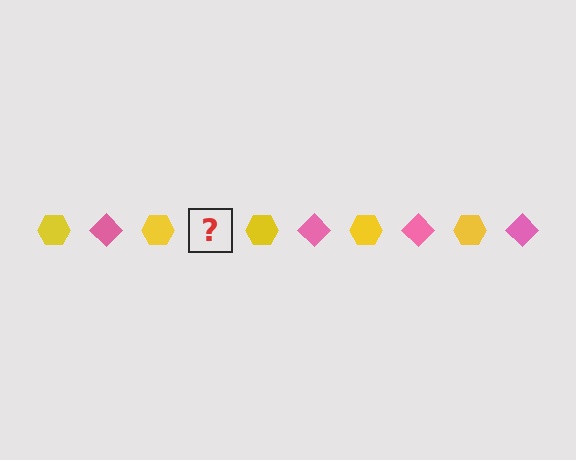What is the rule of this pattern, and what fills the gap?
The rule is that the pattern alternates between yellow hexagon and pink diamond. The gap should be filled with a pink diamond.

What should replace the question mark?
The question mark should be replaced with a pink diamond.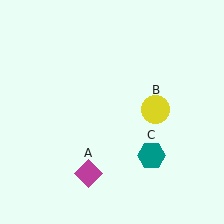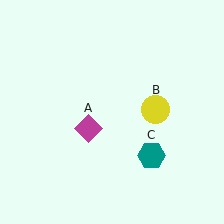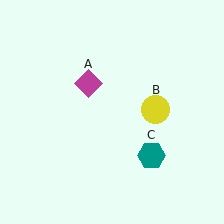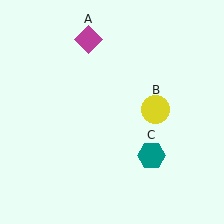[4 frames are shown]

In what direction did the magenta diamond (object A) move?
The magenta diamond (object A) moved up.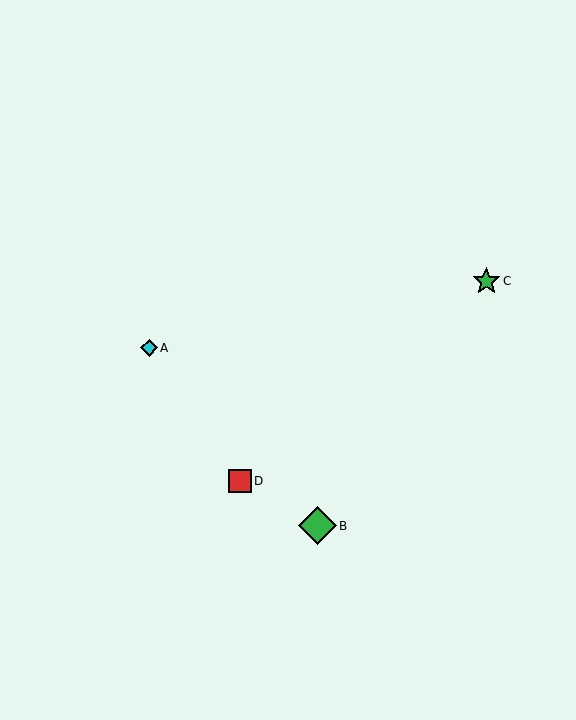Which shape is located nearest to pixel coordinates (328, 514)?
The green diamond (labeled B) at (317, 526) is nearest to that location.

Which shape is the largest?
The green diamond (labeled B) is the largest.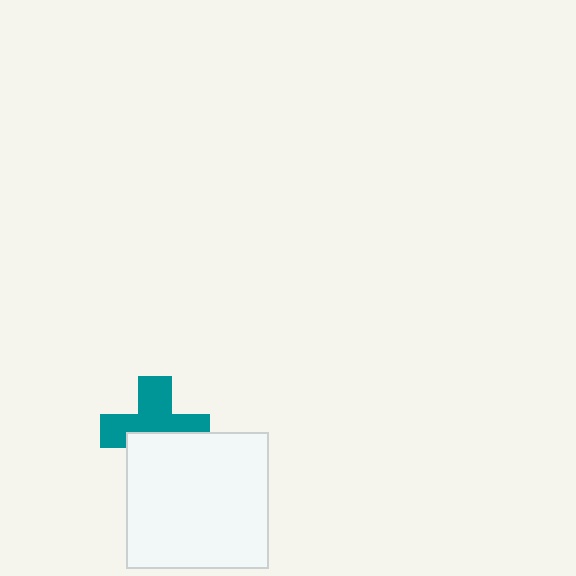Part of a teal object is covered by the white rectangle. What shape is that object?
It is a cross.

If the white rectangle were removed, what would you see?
You would see the complete teal cross.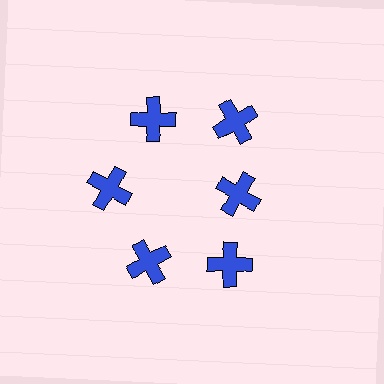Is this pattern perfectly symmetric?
No. The 6 blue crosses are arranged in a ring, but one element near the 3 o'clock position is pulled inward toward the center, breaking the 6-fold rotational symmetry.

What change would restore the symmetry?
The symmetry would be restored by moving it outward, back onto the ring so that all 6 crosses sit at equal angles and equal distance from the center.